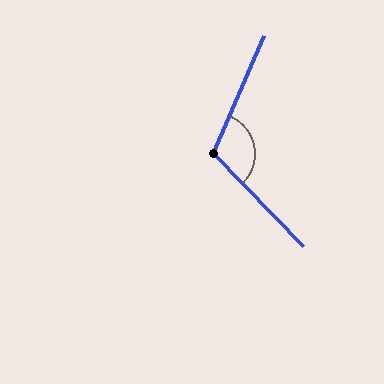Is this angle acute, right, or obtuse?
It is obtuse.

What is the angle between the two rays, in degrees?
Approximately 113 degrees.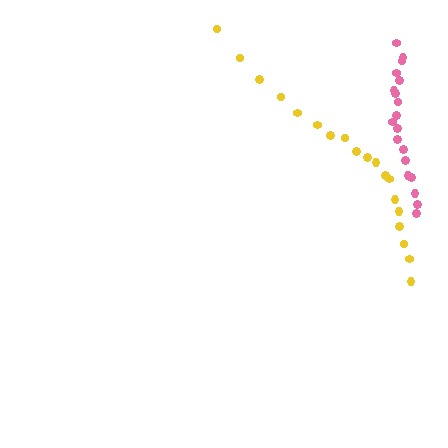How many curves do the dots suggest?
There are 2 distinct paths.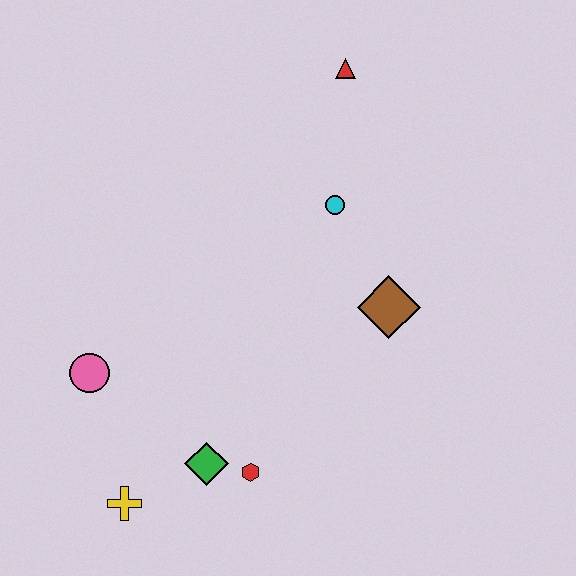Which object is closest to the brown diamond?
The cyan circle is closest to the brown diamond.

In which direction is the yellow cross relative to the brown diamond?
The yellow cross is to the left of the brown diamond.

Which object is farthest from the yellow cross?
The red triangle is farthest from the yellow cross.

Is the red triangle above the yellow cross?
Yes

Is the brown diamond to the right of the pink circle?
Yes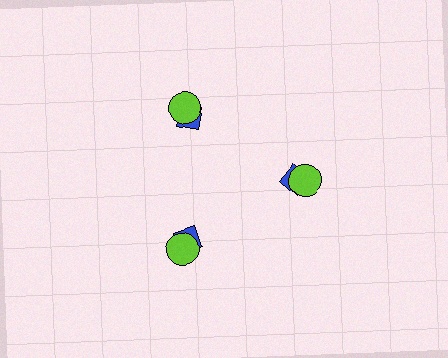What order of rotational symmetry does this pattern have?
This pattern has 3-fold rotational symmetry.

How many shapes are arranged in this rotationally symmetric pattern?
There are 6 shapes, arranged in 3 groups of 2.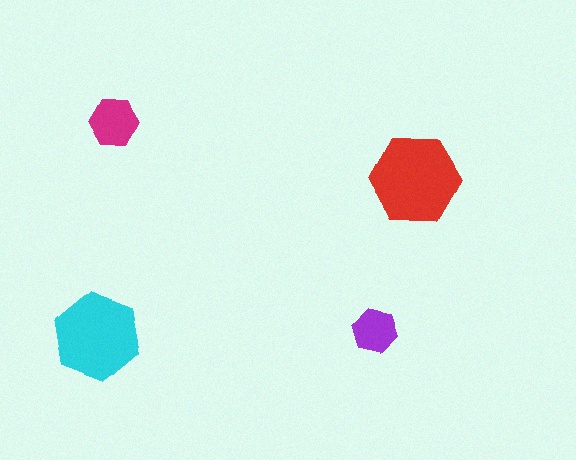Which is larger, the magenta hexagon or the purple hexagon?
The magenta one.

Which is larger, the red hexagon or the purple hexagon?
The red one.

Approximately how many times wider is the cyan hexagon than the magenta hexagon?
About 1.5 times wider.